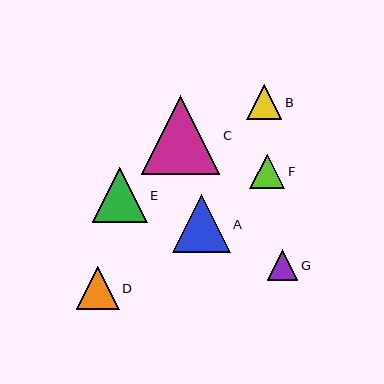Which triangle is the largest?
Triangle C is the largest with a size of approximately 79 pixels.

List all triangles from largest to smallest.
From largest to smallest: C, A, E, D, B, F, G.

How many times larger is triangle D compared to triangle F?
Triangle D is approximately 1.2 times the size of triangle F.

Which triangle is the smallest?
Triangle G is the smallest with a size of approximately 31 pixels.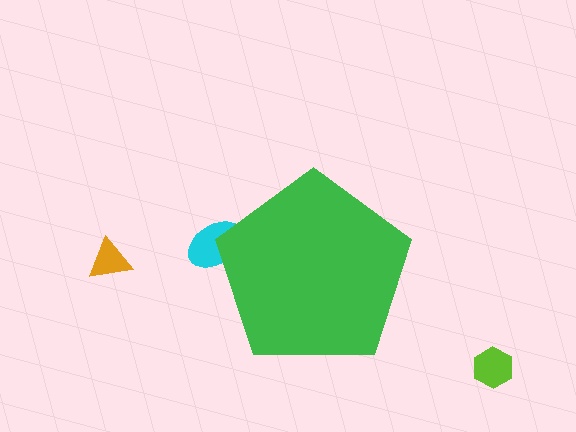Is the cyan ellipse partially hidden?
Yes, the cyan ellipse is partially hidden behind the green pentagon.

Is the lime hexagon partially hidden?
No, the lime hexagon is fully visible.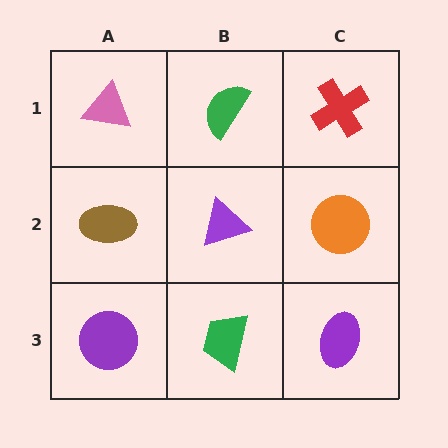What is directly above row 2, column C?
A red cross.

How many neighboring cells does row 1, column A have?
2.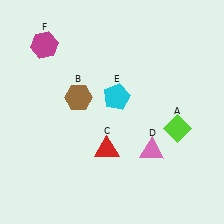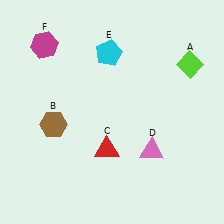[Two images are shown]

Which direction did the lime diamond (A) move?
The lime diamond (A) moved up.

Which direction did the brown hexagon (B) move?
The brown hexagon (B) moved down.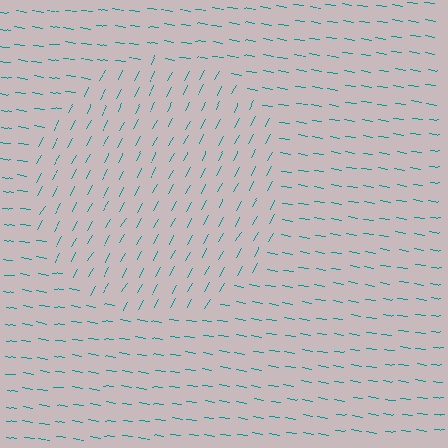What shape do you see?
I see a circle.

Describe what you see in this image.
The image is filled with small teal line segments. A circle region in the image has lines oriented differently from the surrounding lines, creating a visible texture boundary.